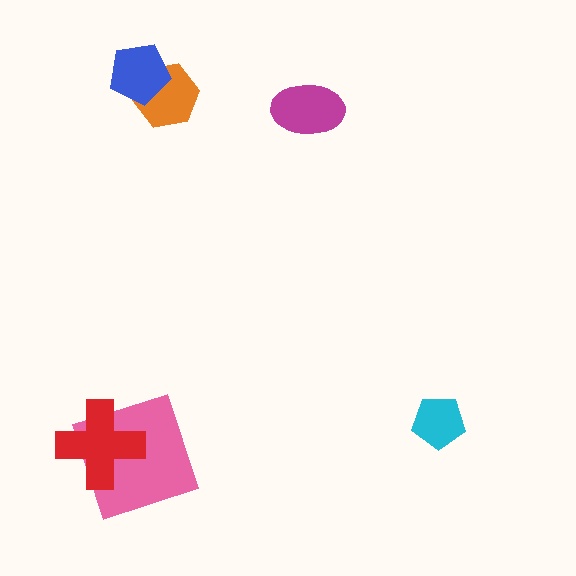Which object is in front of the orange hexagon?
The blue pentagon is in front of the orange hexagon.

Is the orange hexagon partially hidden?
Yes, it is partially covered by another shape.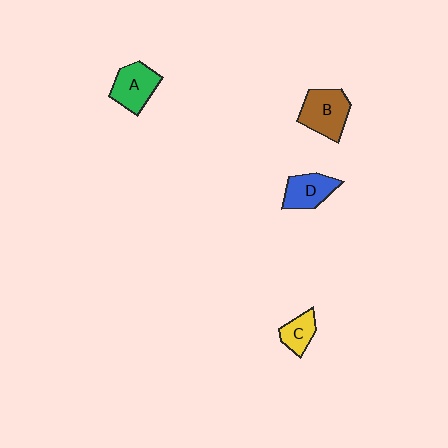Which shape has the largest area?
Shape B (brown).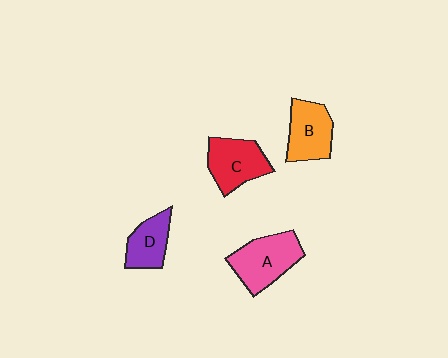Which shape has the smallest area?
Shape D (purple).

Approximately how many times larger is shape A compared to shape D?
Approximately 1.5 times.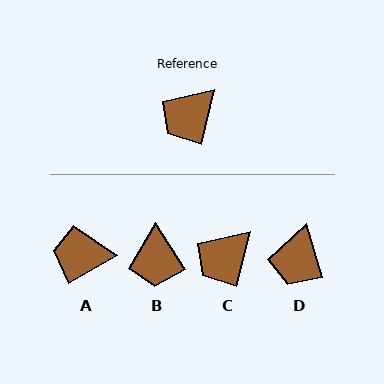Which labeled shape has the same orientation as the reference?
C.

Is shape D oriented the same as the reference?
No, it is off by about 31 degrees.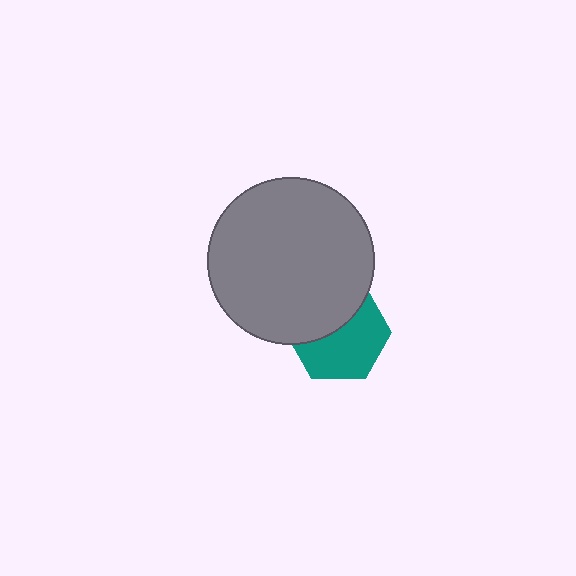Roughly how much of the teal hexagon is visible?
About half of it is visible (roughly 58%).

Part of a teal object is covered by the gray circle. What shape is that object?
It is a hexagon.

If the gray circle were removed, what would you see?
You would see the complete teal hexagon.